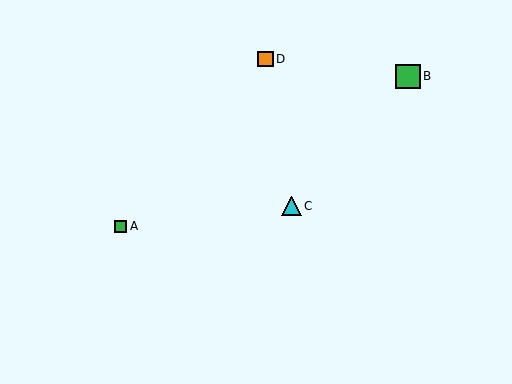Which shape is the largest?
The green square (labeled B) is the largest.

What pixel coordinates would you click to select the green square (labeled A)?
Click at (121, 226) to select the green square A.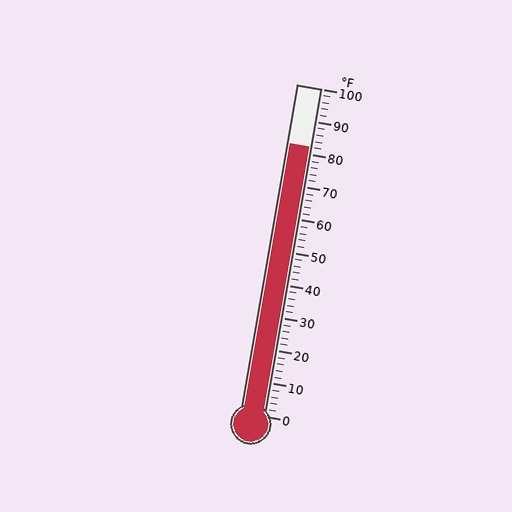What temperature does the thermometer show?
The thermometer shows approximately 82°F.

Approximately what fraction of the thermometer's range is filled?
The thermometer is filled to approximately 80% of its range.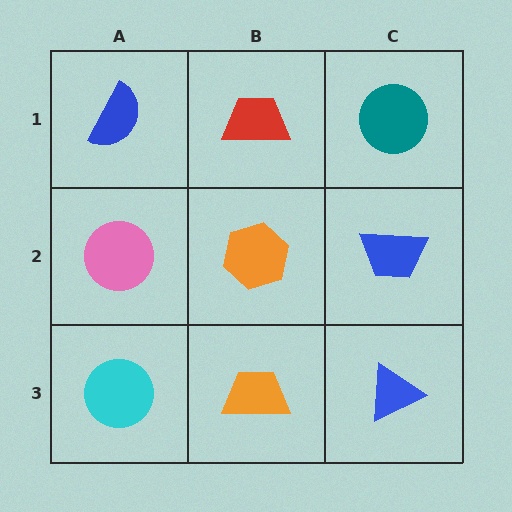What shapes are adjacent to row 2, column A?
A blue semicircle (row 1, column A), a cyan circle (row 3, column A), an orange hexagon (row 2, column B).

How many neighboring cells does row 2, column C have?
3.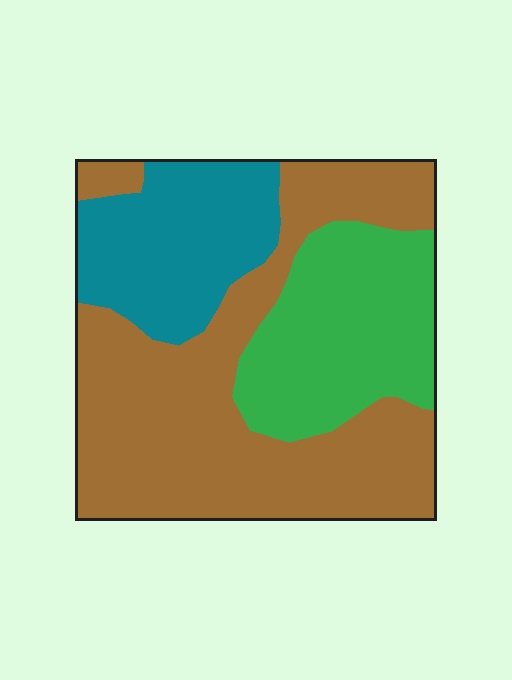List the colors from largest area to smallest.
From largest to smallest: brown, green, teal.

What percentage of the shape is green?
Green takes up about one quarter (1/4) of the shape.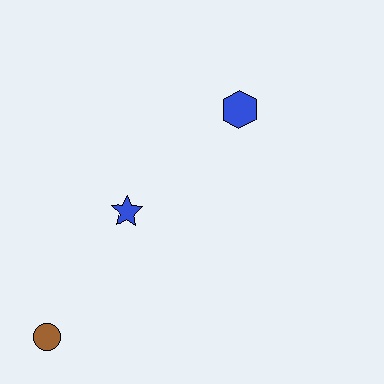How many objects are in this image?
There are 3 objects.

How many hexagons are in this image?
There is 1 hexagon.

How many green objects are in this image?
There are no green objects.